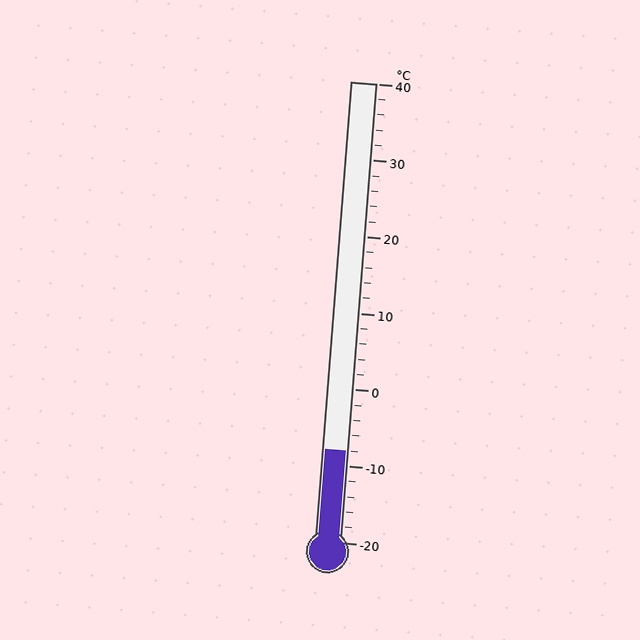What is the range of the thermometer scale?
The thermometer scale ranges from -20°C to 40°C.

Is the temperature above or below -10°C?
The temperature is above -10°C.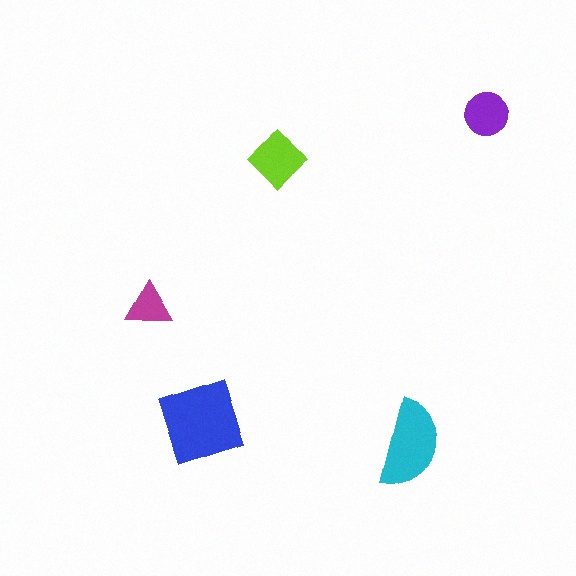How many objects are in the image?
There are 5 objects in the image.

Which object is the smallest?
The magenta triangle.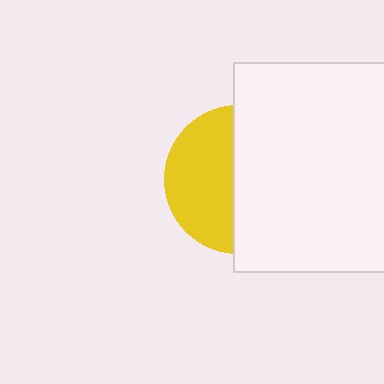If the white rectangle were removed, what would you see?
You would see the complete yellow circle.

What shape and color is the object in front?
The object in front is a white rectangle.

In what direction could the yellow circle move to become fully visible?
The yellow circle could move left. That would shift it out from behind the white rectangle entirely.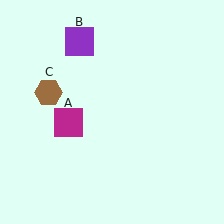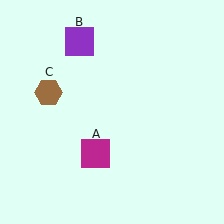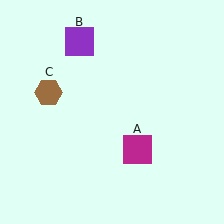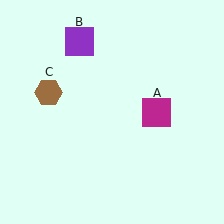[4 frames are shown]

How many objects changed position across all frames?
1 object changed position: magenta square (object A).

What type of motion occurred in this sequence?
The magenta square (object A) rotated counterclockwise around the center of the scene.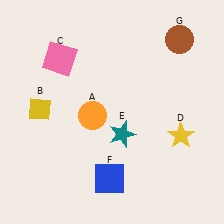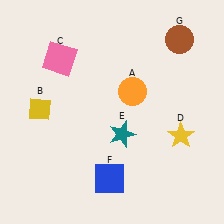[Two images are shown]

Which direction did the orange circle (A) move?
The orange circle (A) moved right.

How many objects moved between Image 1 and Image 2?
1 object moved between the two images.